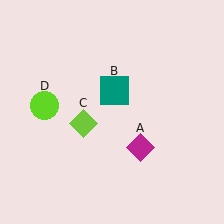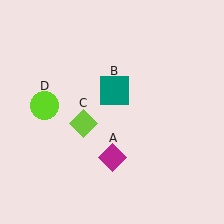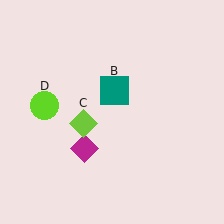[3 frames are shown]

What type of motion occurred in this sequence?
The magenta diamond (object A) rotated clockwise around the center of the scene.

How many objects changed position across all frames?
1 object changed position: magenta diamond (object A).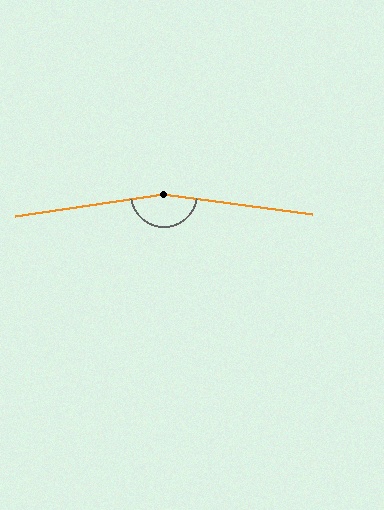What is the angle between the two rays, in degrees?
Approximately 164 degrees.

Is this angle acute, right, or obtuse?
It is obtuse.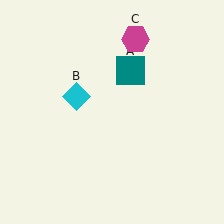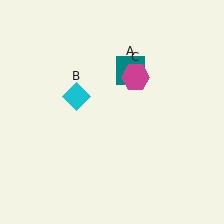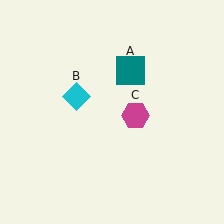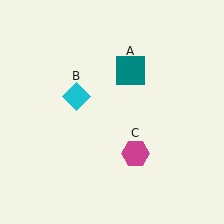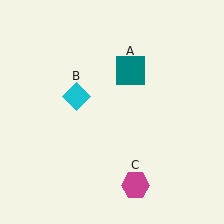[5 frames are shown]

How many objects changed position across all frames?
1 object changed position: magenta hexagon (object C).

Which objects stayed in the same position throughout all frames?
Teal square (object A) and cyan diamond (object B) remained stationary.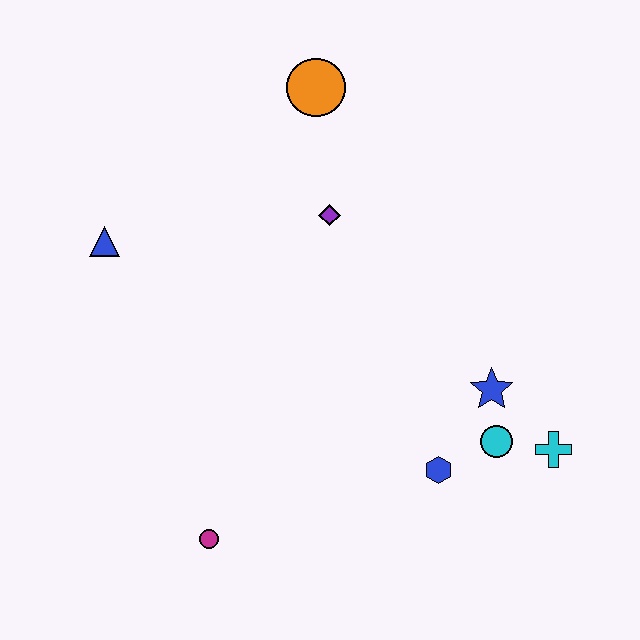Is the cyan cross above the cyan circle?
No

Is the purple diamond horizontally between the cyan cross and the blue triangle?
Yes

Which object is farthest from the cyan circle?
The blue triangle is farthest from the cyan circle.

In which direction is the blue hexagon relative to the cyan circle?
The blue hexagon is to the left of the cyan circle.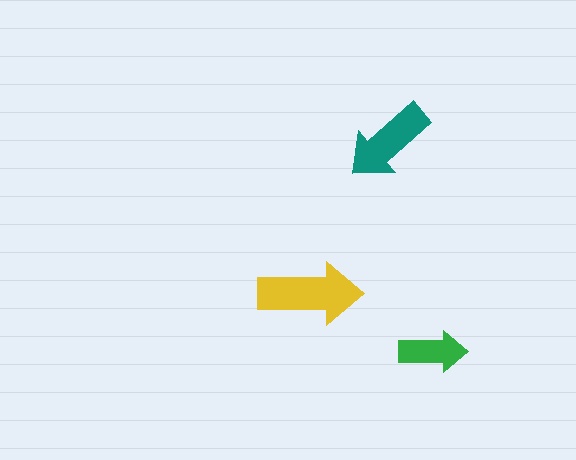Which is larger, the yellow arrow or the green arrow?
The yellow one.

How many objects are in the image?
There are 3 objects in the image.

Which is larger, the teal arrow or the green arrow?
The teal one.